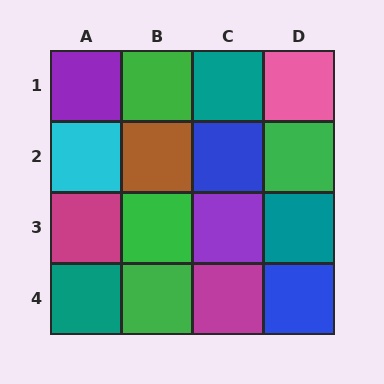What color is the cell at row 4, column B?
Green.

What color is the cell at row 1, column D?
Pink.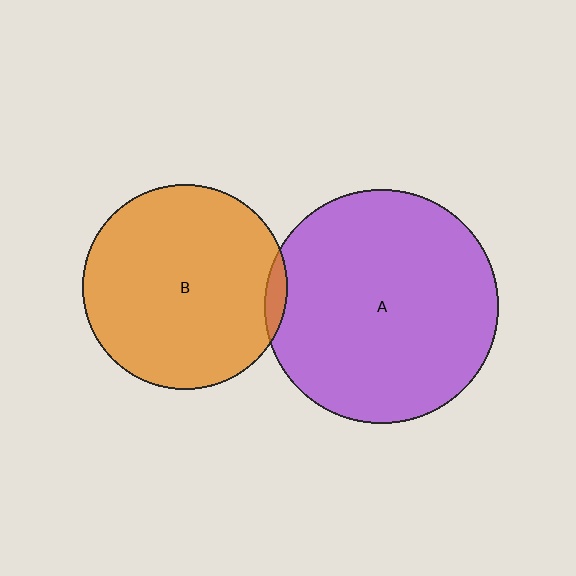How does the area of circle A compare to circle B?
Approximately 1.3 times.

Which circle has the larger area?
Circle A (purple).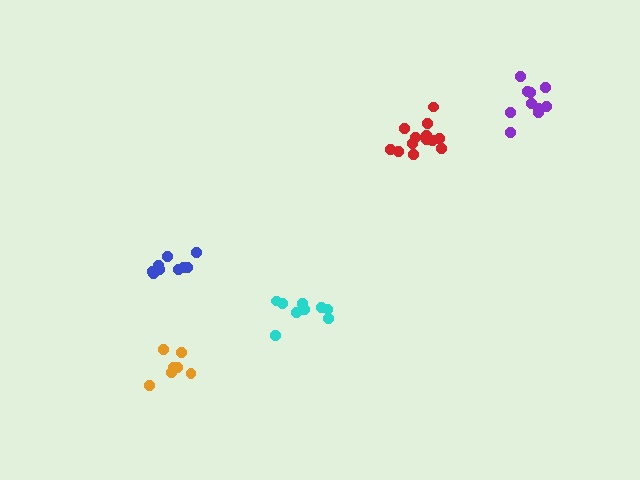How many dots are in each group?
Group 1: 7 dots, Group 2: 13 dots, Group 3: 9 dots, Group 4: 9 dots, Group 5: 10 dots (48 total).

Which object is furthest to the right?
The purple cluster is rightmost.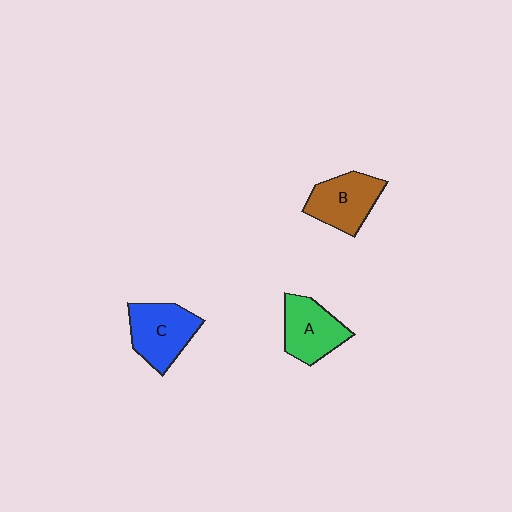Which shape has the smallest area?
Shape A (green).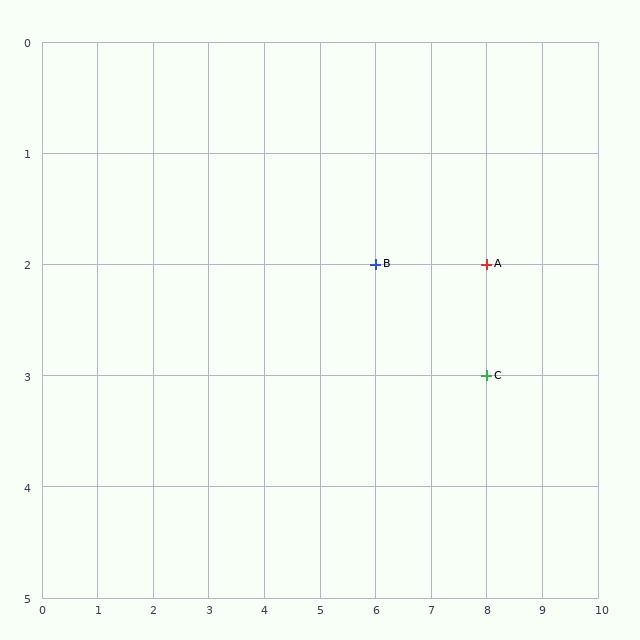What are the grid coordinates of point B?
Point B is at grid coordinates (6, 2).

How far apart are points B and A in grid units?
Points B and A are 2 columns apart.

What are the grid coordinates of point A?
Point A is at grid coordinates (8, 2).